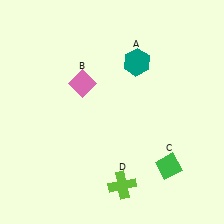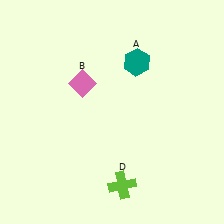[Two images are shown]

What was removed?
The green diamond (C) was removed in Image 2.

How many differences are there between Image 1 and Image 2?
There is 1 difference between the two images.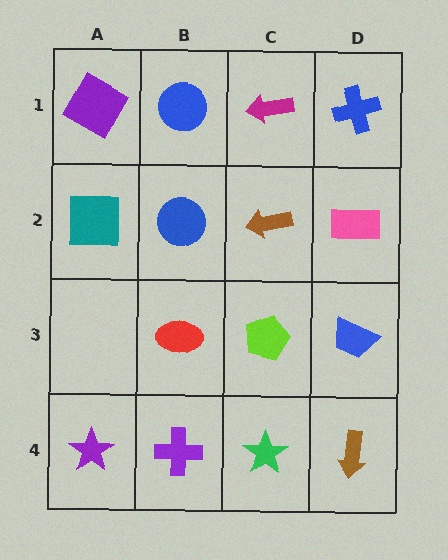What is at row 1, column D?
A blue cross.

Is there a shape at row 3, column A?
No, that cell is empty.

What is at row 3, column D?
A blue trapezoid.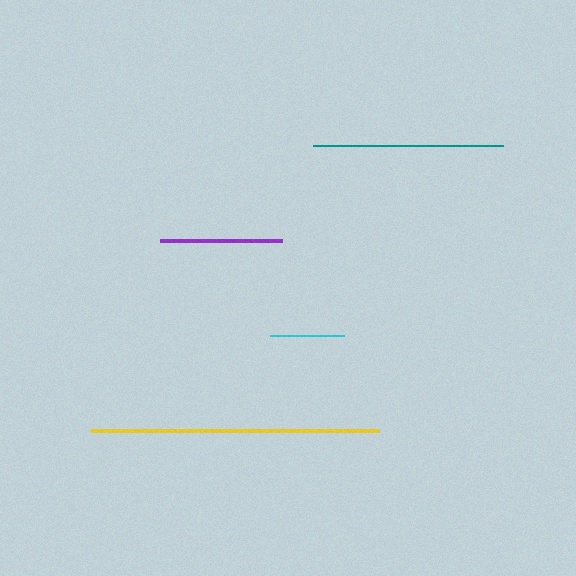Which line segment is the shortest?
The cyan line is the shortest at approximately 74 pixels.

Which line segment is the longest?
The yellow line is the longest at approximately 288 pixels.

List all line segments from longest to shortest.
From longest to shortest: yellow, teal, purple, cyan.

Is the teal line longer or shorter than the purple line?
The teal line is longer than the purple line.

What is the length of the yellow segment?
The yellow segment is approximately 288 pixels long.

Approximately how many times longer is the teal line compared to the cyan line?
The teal line is approximately 2.6 times the length of the cyan line.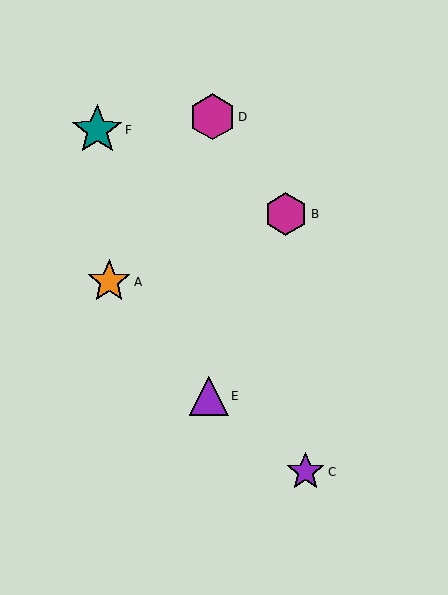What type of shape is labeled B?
Shape B is a magenta hexagon.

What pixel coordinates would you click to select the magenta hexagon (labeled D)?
Click at (212, 117) to select the magenta hexagon D.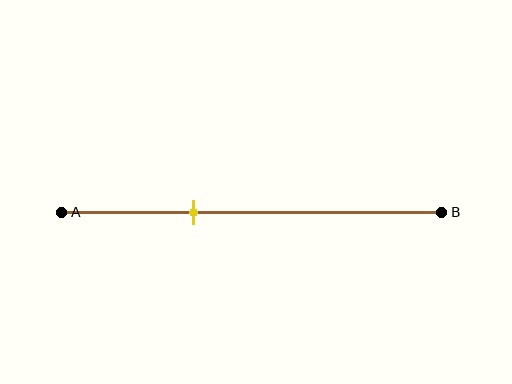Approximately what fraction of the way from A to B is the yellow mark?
The yellow mark is approximately 35% of the way from A to B.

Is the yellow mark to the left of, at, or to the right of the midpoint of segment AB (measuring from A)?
The yellow mark is to the left of the midpoint of segment AB.